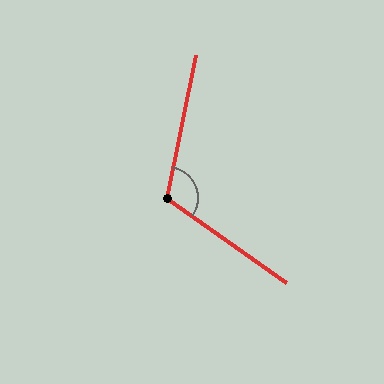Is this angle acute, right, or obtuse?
It is obtuse.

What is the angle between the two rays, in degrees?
Approximately 114 degrees.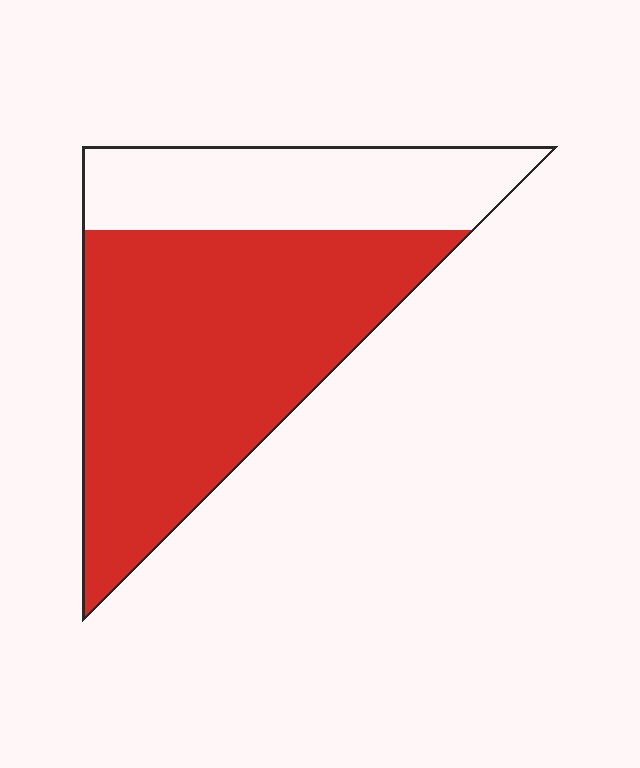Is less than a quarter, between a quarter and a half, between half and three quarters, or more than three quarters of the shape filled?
Between half and three quarters.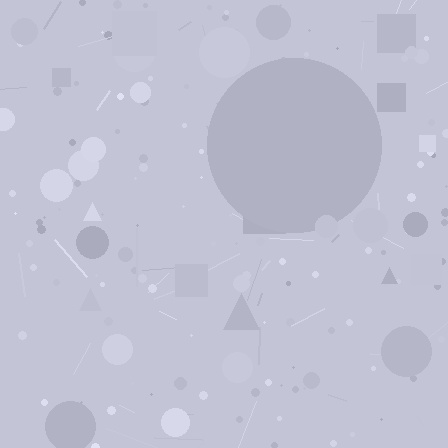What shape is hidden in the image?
A circle is hidden in the image.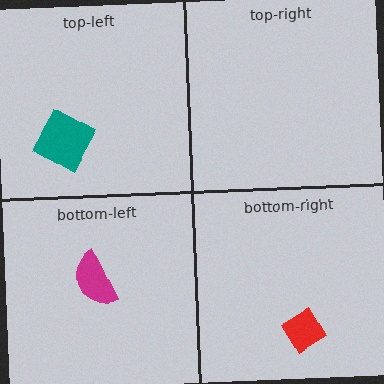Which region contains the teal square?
The top-left region.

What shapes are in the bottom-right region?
The red diamond.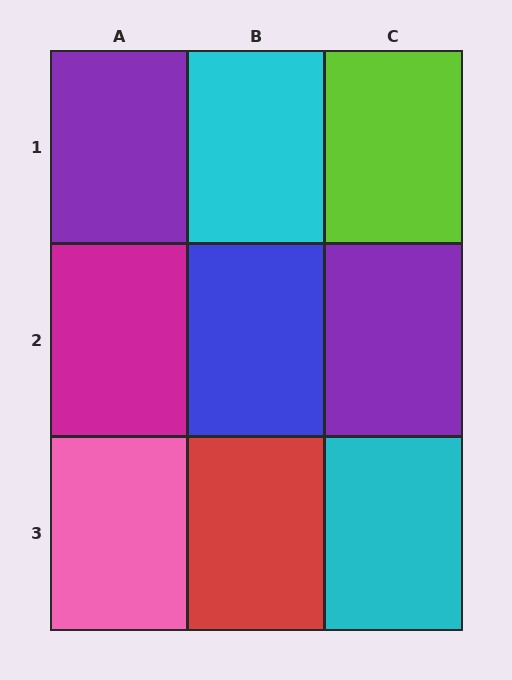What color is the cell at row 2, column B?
Blue.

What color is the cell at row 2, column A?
Magenta.